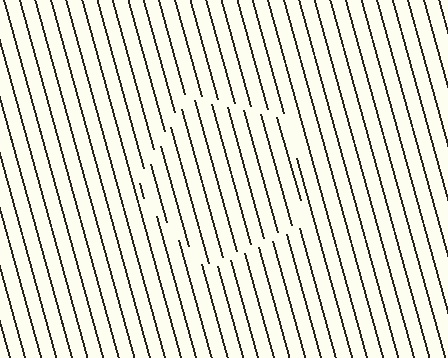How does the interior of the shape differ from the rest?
The interior of the shape contains the same grating, shifted by half a period — the contour is defined by the phase discontinuity where line-ends from the inner and outer gratings abut.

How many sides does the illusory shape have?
5 sides — the line-ends trace a pentagon.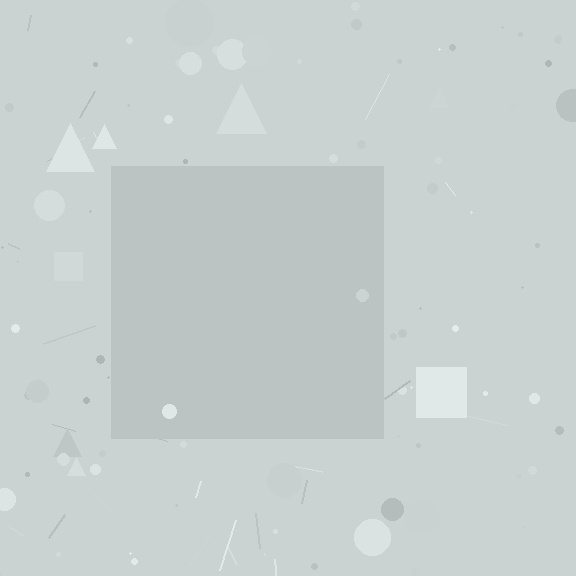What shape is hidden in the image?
A square is hidden in the image.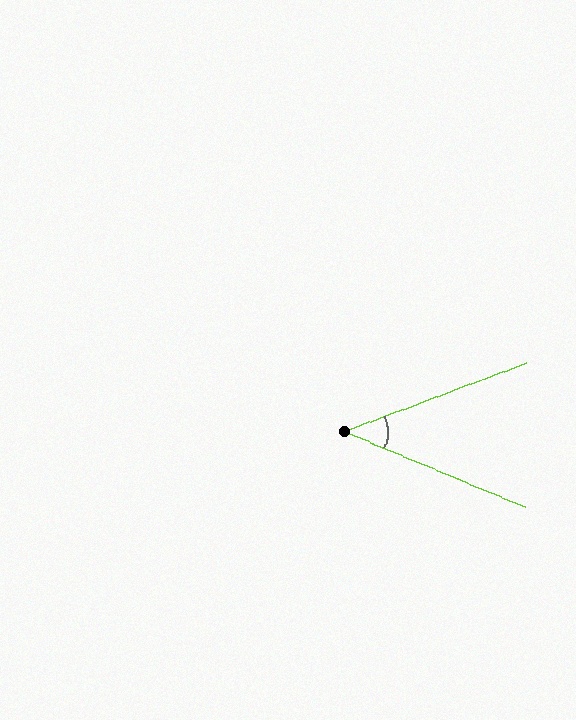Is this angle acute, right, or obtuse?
It is acute.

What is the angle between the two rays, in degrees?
Approximately 43 degrees.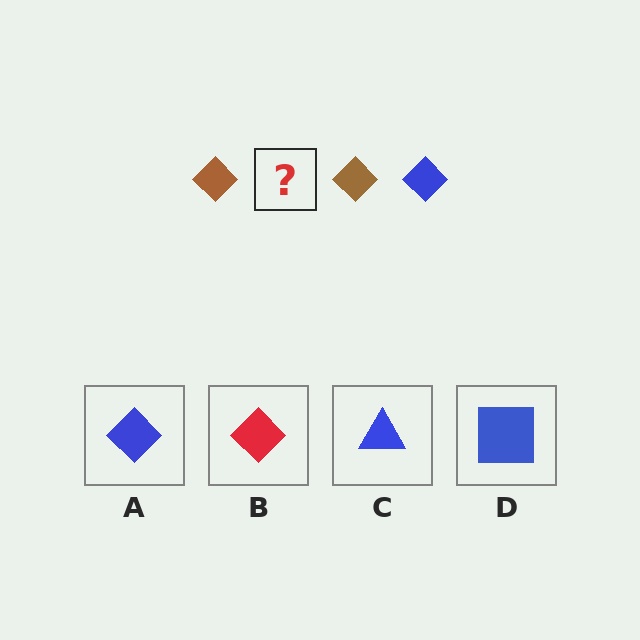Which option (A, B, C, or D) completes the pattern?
A.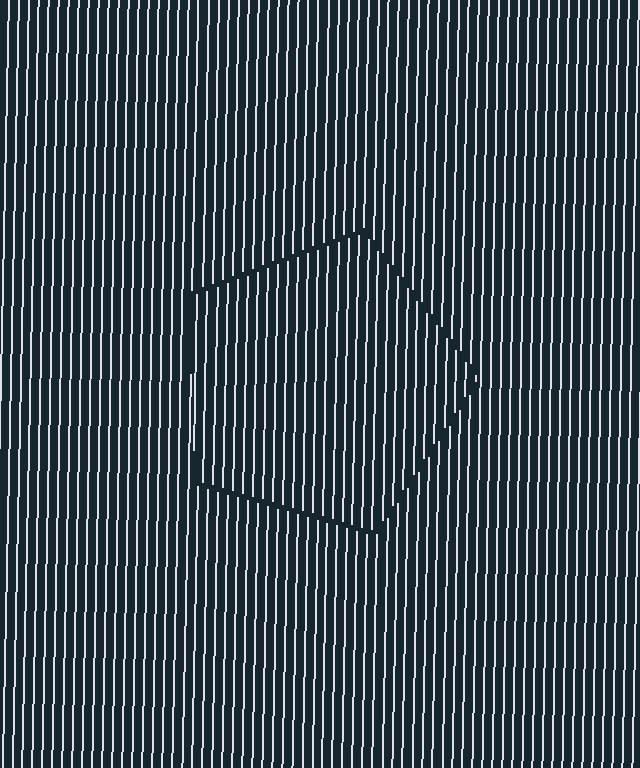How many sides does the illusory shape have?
5 sides — the line-ends trace a pentagon.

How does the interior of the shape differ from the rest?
The interior of the shape contains the same grating, shifted by half a period — the contour is defined by the phase discontinuity where line-ends from the inner and outer gratings abut.